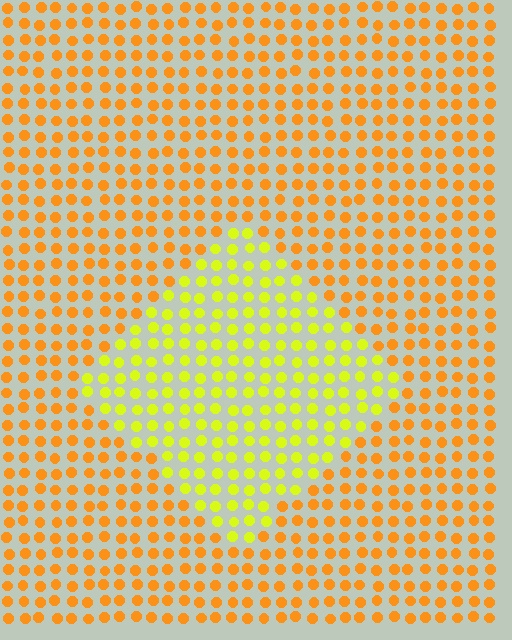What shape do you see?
I see a diamond.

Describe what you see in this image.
The image is filled with small orange elements in a uniform arrangement. A diamond-shaped region is visible where the elements are tinted to a slightly different hue, forming a subtle color boundary.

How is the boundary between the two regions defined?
The boundary is defined purely by a slight shift in hue (about 37 degrees). Spacing, size, and orientation are identical on both sides.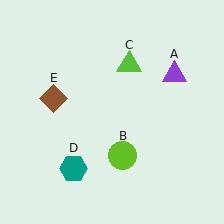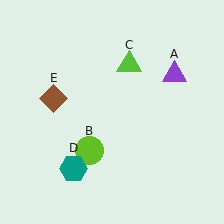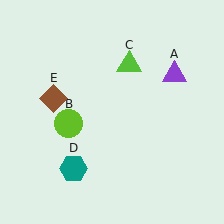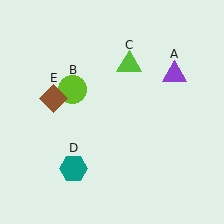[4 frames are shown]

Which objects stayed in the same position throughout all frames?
Purple triangle (object A) and lime triangle (object C) and teal hexagon (object D) and brown diamond (object E) remained stationary.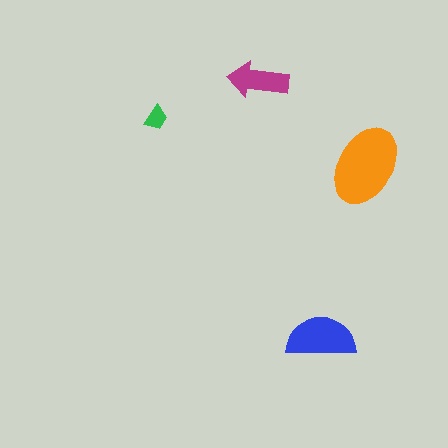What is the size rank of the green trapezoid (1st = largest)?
4th.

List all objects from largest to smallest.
The orange ellipse, the blue semicircle, the magenta arrow, the green trapezoid.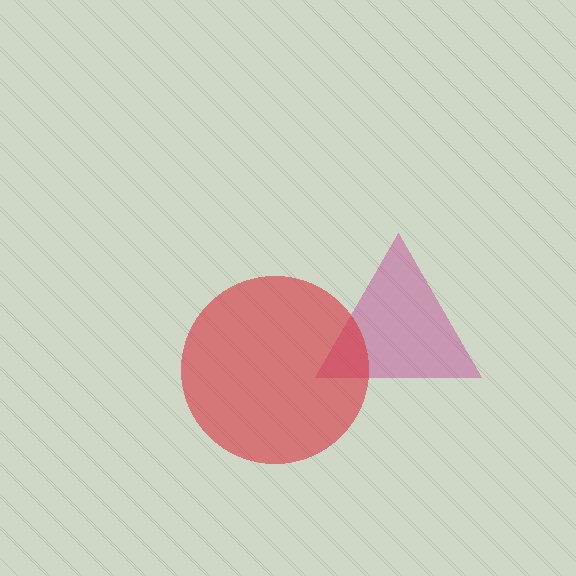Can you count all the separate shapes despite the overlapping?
Yes, there are 2 separate shapes.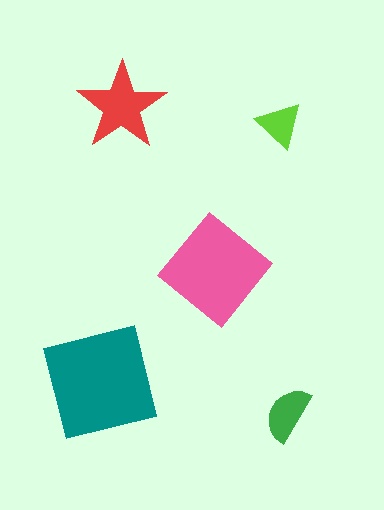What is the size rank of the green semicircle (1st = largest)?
4th.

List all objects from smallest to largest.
The lime triangle, the green semicircle, the red star, the pink diamond, the teal square.